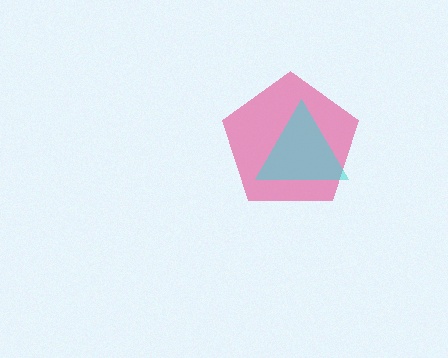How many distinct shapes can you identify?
There are 2 distinct shapes: a pink pentagon, a cyan triangle.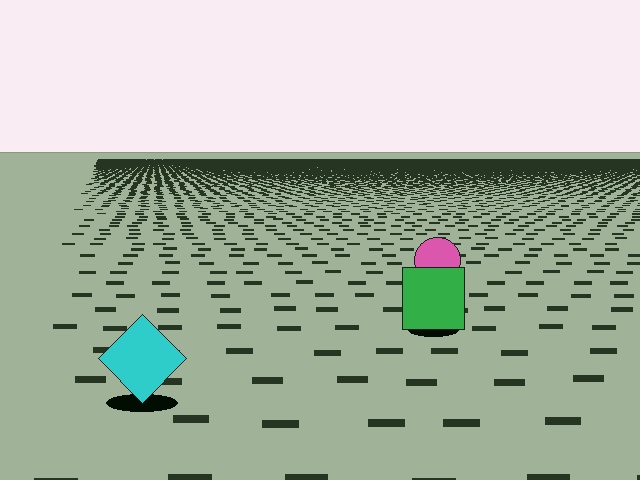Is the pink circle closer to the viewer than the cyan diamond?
No. The cyan diamond is closer — you can tell from the texture gradient: the ground texture is coarser near it.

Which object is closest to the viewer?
The cyan diamond is closest. The texture marks near it are larger and more spread out.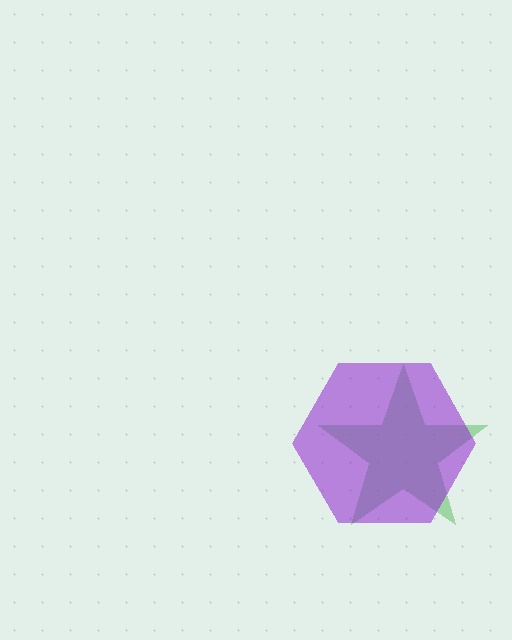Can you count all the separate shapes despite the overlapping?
Yes, there are 2 separate shapes.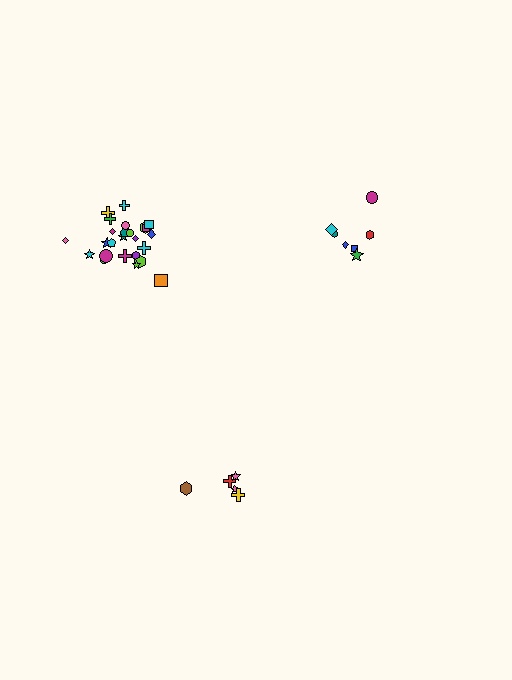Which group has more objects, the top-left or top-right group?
The top-left group.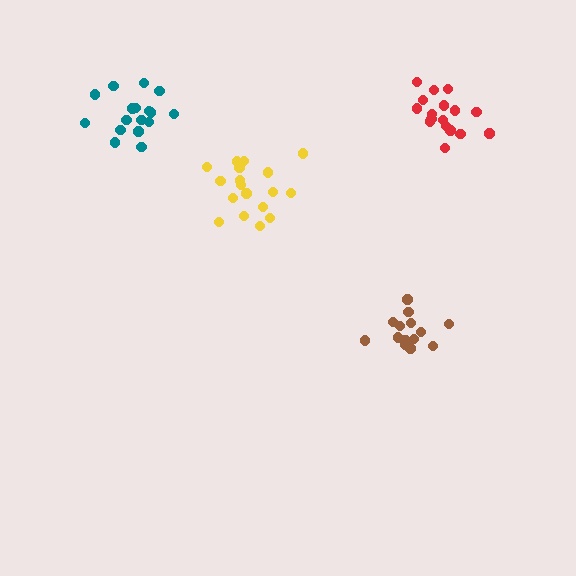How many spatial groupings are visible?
There are 4 spatial groupings.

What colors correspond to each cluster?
The clusters are colored: yellow, teal, brown, red.